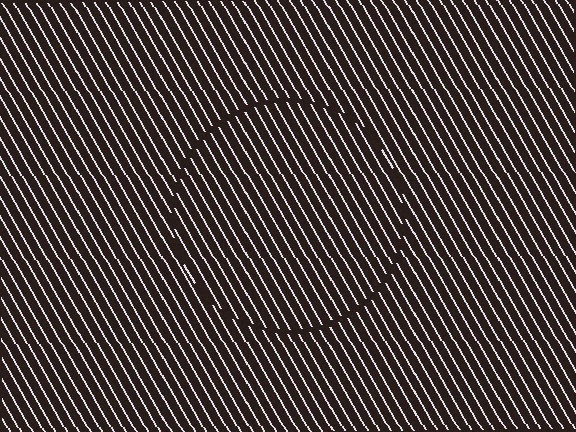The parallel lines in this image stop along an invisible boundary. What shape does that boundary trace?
An illusory circle. The interior of the shape contains the same grating, shifted by half a period — the contour is defined by the phase discontinuity where line-ends from the inner and outer gratings abut.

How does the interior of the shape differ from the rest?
The interior of the shape contains the same grating, shifted by half a period — the contour is defined by the phase discontinuity where line-ends from the inner and outer gratings abut.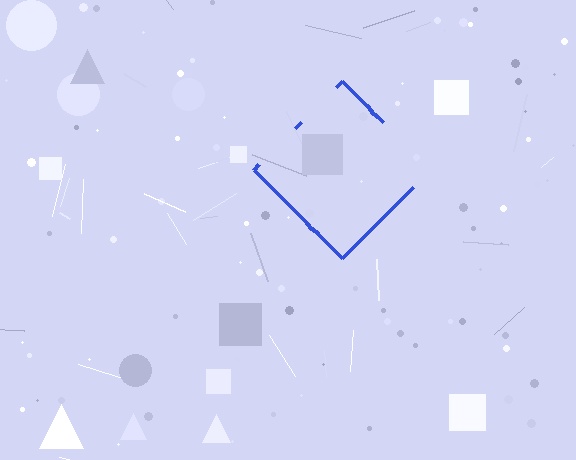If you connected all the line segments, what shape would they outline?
They would outline a diamond.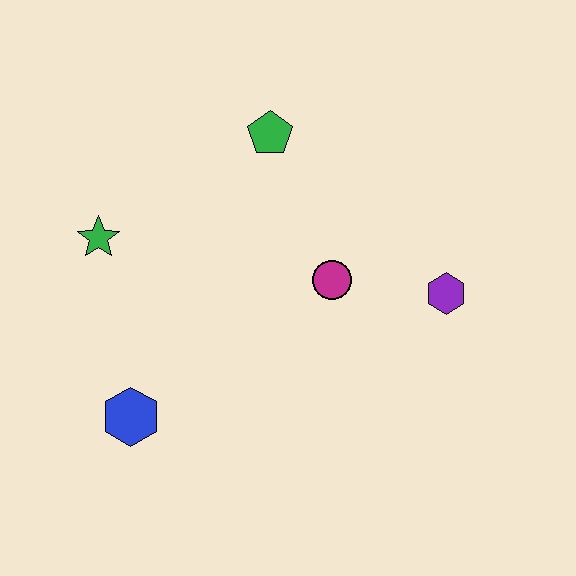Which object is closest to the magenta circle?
The purple hexagon is closest to the magenta circle.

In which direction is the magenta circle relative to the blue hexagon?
The magenta circle is to the right of the blue hexagon.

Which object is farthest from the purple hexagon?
The green star is farthest from the purple hexagon.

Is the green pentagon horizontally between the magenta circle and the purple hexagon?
No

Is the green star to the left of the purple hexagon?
Yes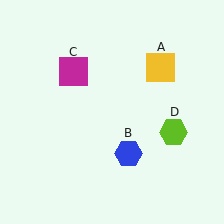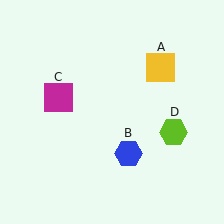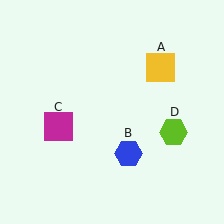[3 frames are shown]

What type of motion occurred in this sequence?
The magenta square (object C) rotated counterclockwise around the center of the scene.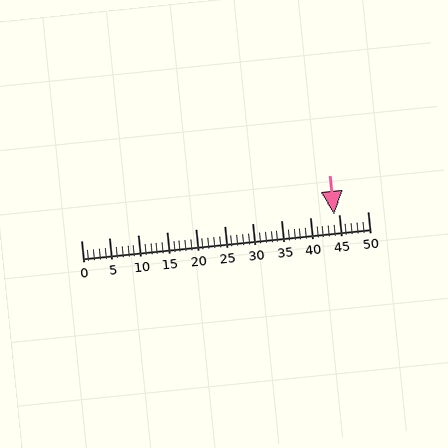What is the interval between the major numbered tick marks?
The major tick marks are spaced 5 units apart.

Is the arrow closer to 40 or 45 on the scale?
The arrow is closer to 45.